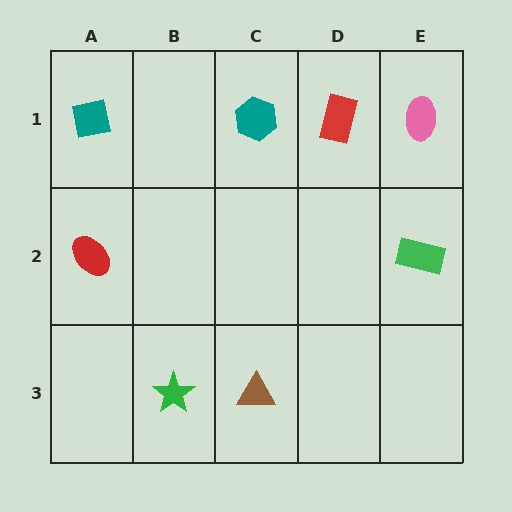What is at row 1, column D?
A red rectangle.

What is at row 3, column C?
A brown triangle.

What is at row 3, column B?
A green star.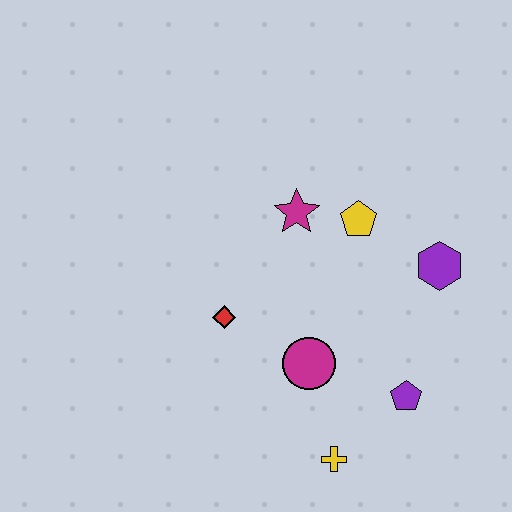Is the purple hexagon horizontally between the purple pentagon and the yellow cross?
No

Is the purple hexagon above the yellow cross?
Yes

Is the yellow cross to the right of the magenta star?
Yes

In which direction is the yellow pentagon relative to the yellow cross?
The yellow pentagon is above the yellow cross.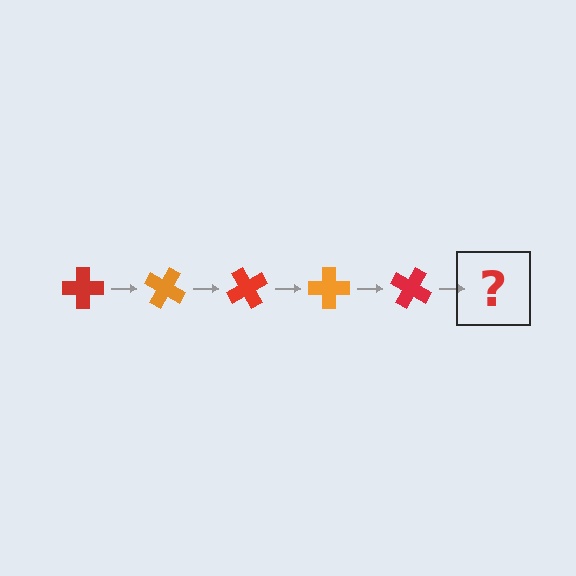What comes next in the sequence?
The next element should be an orange cross, rotated 150 degrees from the start.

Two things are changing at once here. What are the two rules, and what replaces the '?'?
The two rules are that it rotates 30 degrees each step and the color cycles through red and orange. The '?' should be an orange cross, rotated 150 degrees from the start.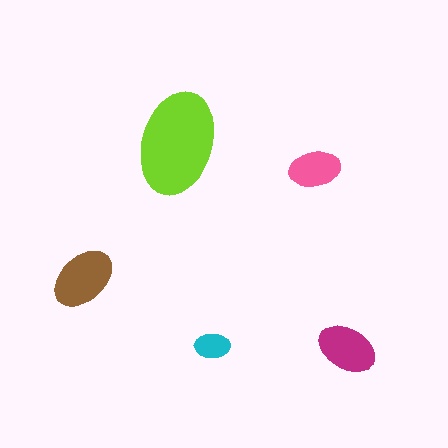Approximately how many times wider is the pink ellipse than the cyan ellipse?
About 1.5 times wider.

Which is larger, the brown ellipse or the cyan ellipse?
The brown one.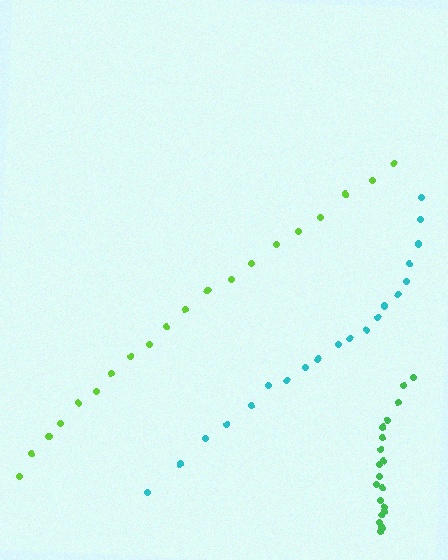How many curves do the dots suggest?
There are 3 distinct paths.